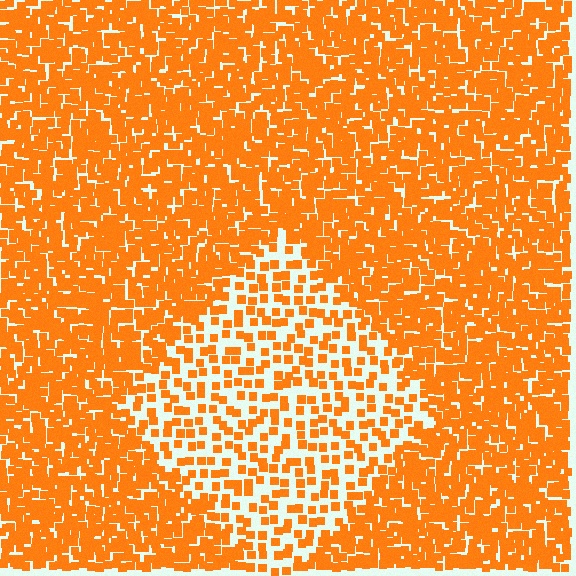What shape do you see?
I see a diamond.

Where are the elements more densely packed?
The elements are more densely packed outside the diamond boundary.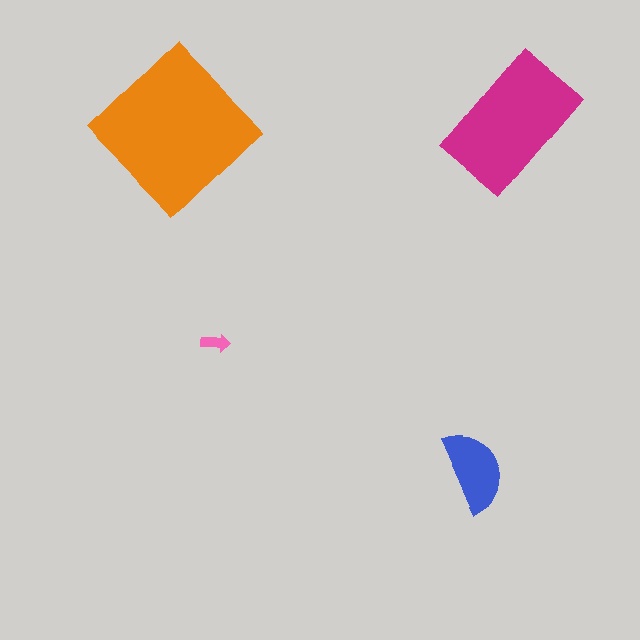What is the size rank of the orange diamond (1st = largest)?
1st.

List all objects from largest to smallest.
The orange diamond, the magenta rectangle, the blue semicircle, the pink arrow.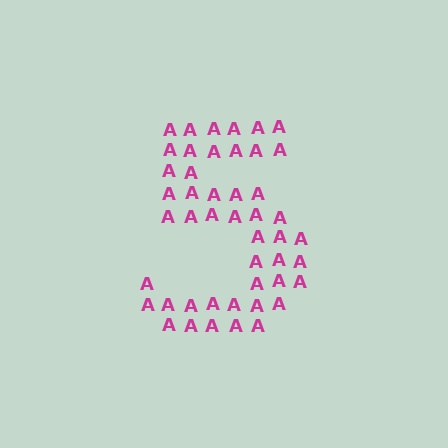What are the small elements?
The small elements are letter A's.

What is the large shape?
The large shape is the digit 5.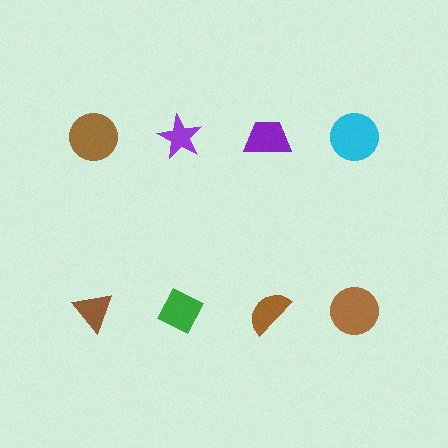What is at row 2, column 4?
A brown circle.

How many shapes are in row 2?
4 shapes.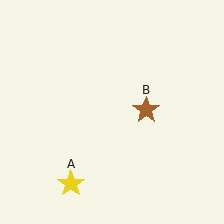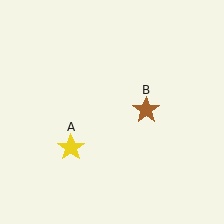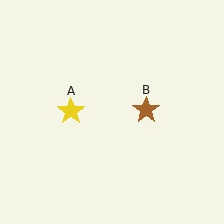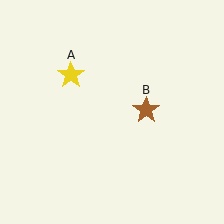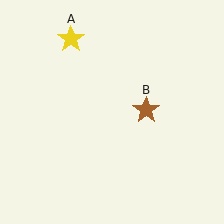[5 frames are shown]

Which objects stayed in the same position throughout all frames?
Brown star (object B) remained stationary.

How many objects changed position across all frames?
1 object changed position: yellow star (object A).